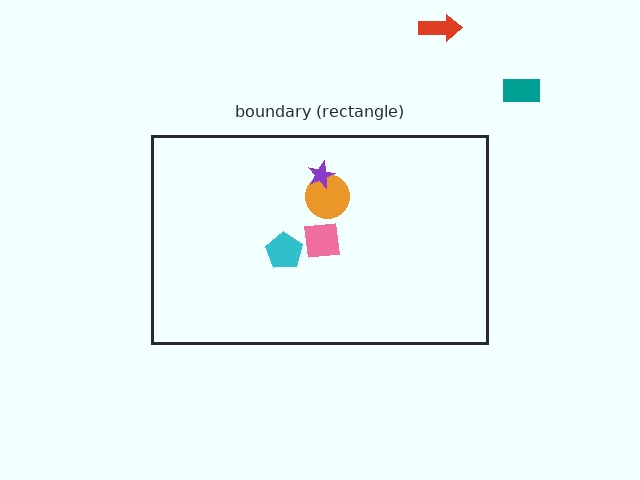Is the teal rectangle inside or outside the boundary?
Outside.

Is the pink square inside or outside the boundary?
Inside.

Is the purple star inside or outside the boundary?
Inside.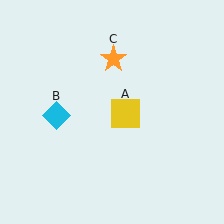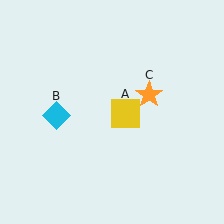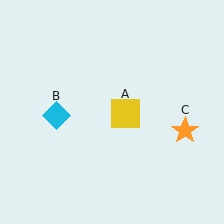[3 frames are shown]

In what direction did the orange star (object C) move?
The orange star (object C) moved down and to the right.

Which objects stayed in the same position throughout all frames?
Yellow square (object A) and cyan diamond (object B) remained stationary.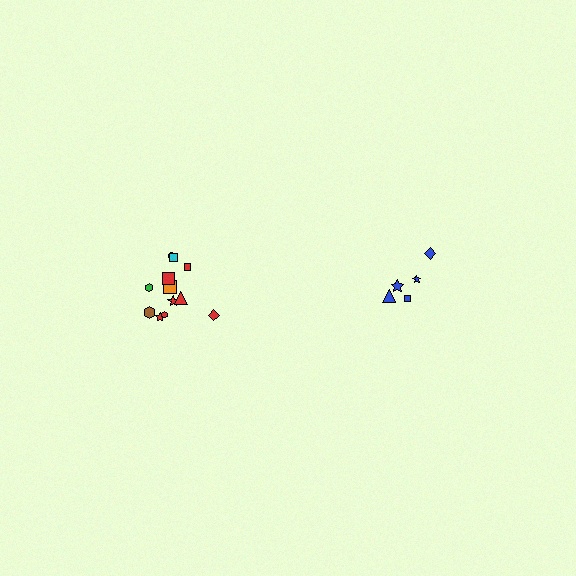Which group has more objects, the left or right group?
The left group.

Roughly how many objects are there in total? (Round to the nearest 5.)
Roughly 15 objects in total.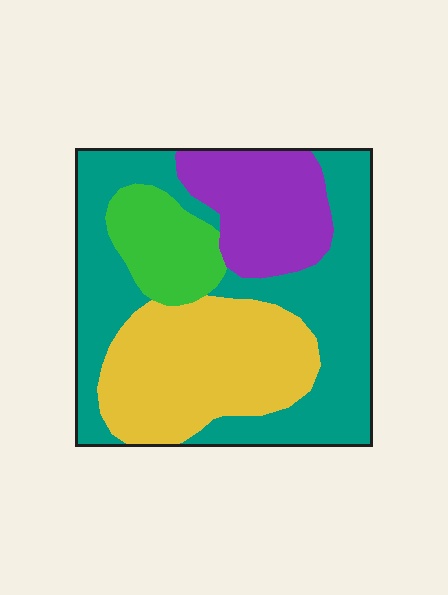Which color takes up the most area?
Teal, at roughly 45%.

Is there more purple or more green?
Purple.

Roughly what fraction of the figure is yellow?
Yellow covers around 30% of the figure.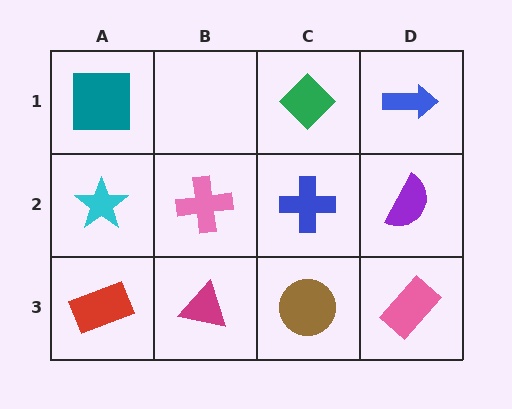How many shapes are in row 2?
4 shapes.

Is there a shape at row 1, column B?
No, that cell is empty.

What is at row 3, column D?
A pink rectangle.